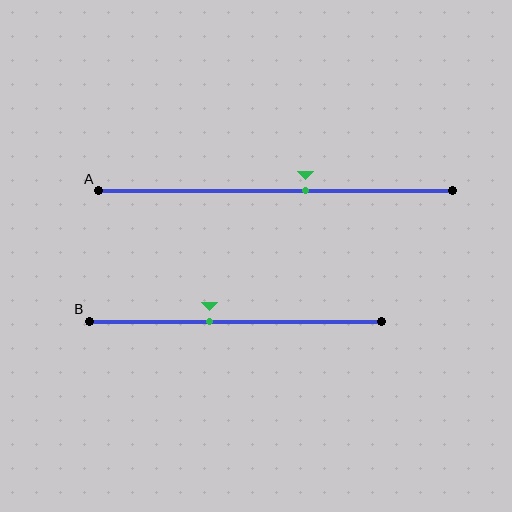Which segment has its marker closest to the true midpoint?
Segment A has its marker closest to the true midpoint.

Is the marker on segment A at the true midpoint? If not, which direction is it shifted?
No, the marker on segment A is shifted to the right by about 9% of the segment length.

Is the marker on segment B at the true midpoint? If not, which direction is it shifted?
No, the marker on segment B is shifted to the left by about 9% of the segment length.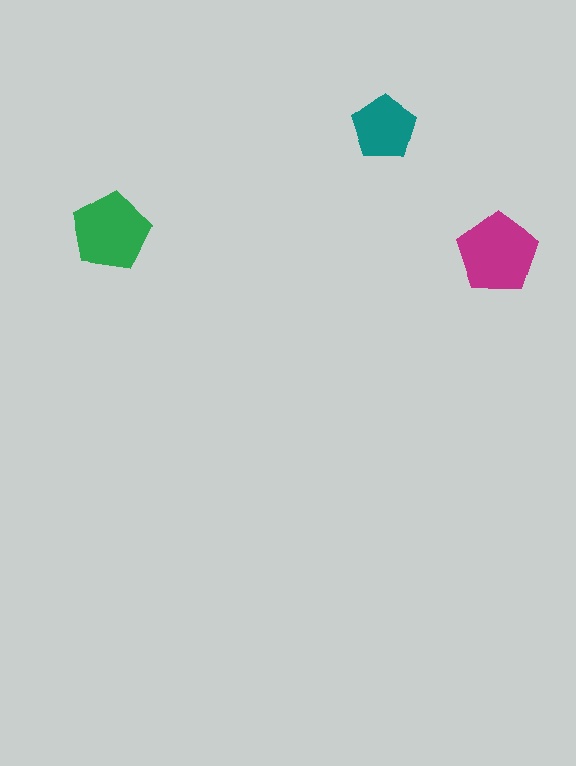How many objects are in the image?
There are 3 objects in the image.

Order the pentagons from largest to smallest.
the magenta one, the green one, the teal one.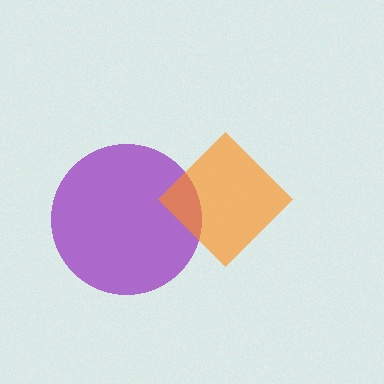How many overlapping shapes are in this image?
There are 2 overlapping shapes in the image.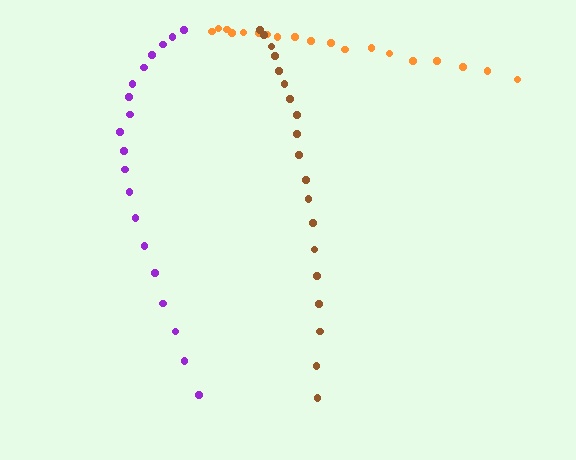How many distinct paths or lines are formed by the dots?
There are 3 distinct paths.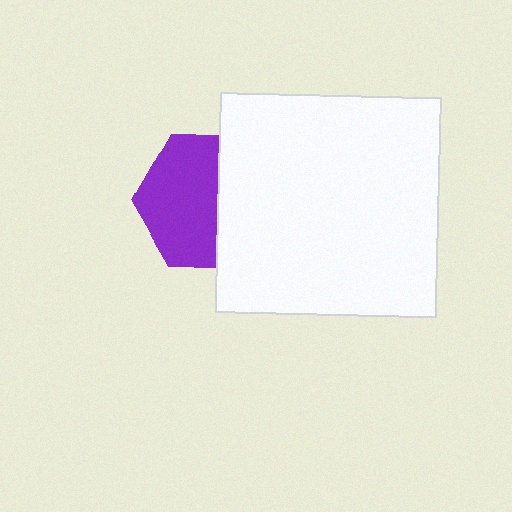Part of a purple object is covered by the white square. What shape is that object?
It is a hexagon.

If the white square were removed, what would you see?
You would see the complete purple hexagon.